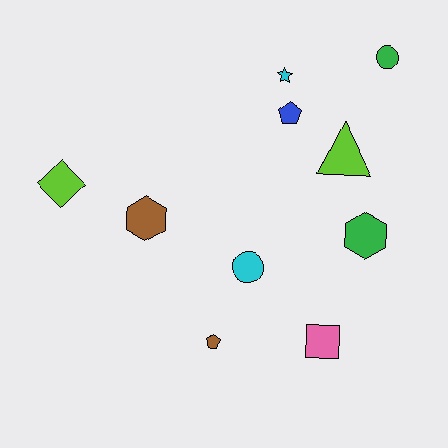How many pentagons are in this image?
There are 2 pentagons.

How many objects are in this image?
There are 10 objects.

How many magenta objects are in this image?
There are no magenta objects.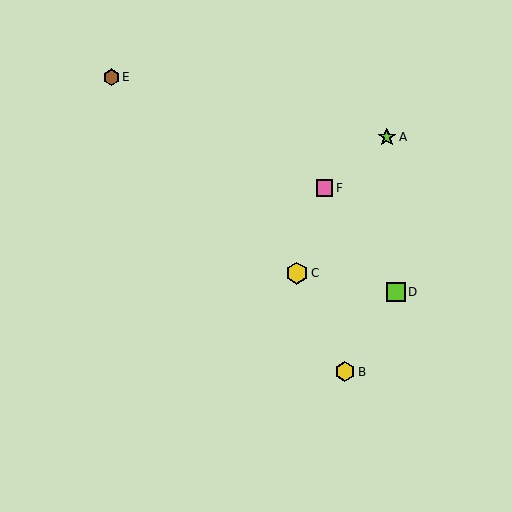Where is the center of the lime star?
The center of the lime star is at (387, 137).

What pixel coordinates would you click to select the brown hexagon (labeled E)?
Click at (111, 77) to select the brown hexagon E.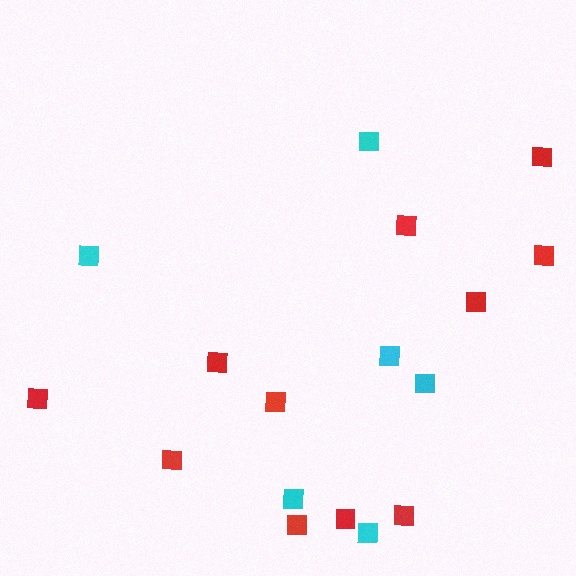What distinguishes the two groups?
There are 2 groups: one group of cyan squares (6) and one group of red squares (11).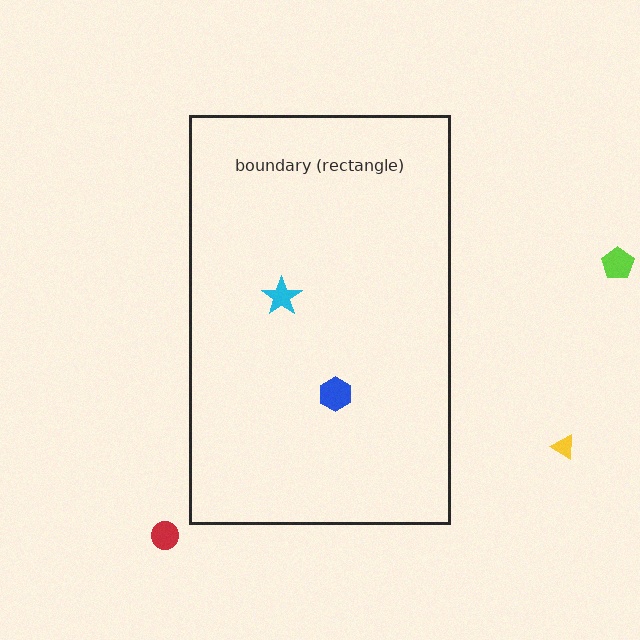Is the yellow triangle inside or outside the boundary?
Outside.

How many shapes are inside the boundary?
2 inside, 3 outside.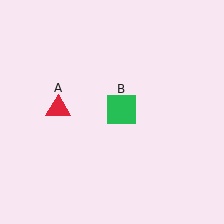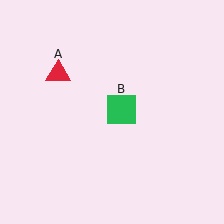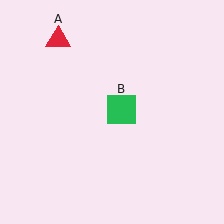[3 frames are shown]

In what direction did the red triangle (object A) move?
The red triangle (object A) moved up.